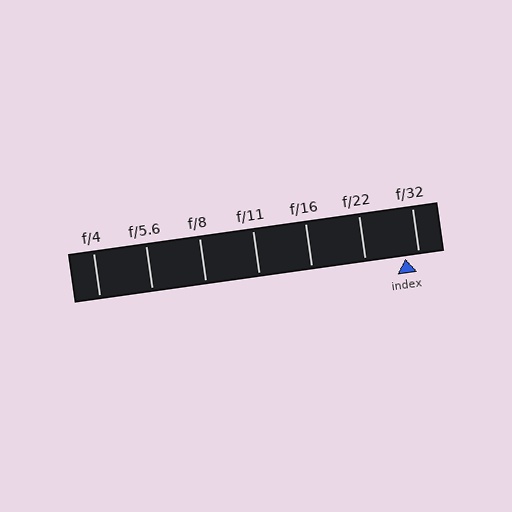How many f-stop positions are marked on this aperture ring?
There are 7 f-stop positions marked.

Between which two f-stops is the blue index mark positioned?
The index mark is between f/22 and f/32.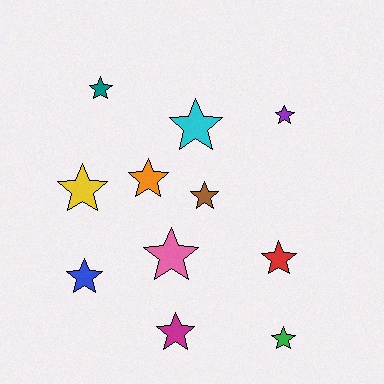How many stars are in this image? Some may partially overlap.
There are 11 stars.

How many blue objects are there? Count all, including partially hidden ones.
There is 1 blue object.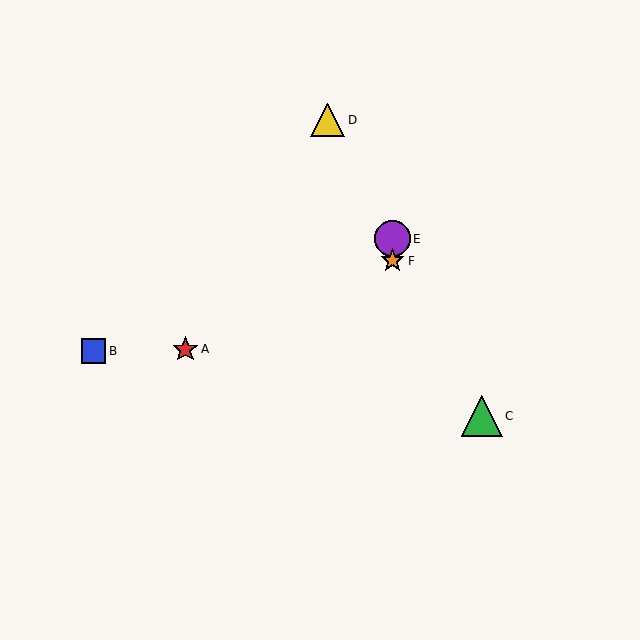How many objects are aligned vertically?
2 objects (E, F) are aligned vertically.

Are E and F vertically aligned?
Yes, both are at x≈393.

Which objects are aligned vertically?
Objects E, F are aligned vertically.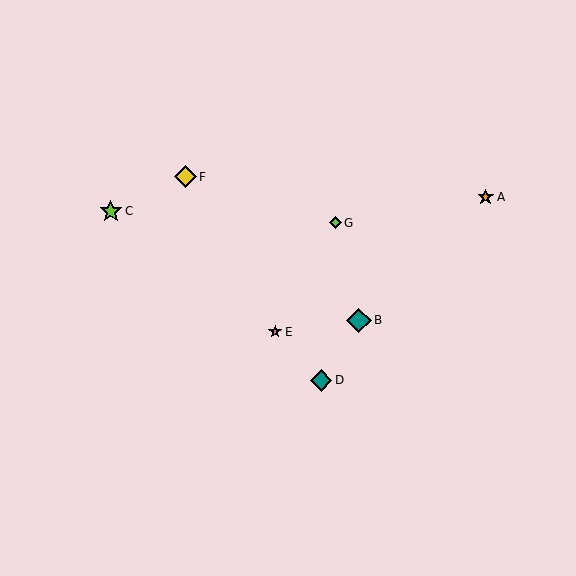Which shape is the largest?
The teal diamond (labeled B) is the largest.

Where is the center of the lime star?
The center of the lime star is at (111, 211).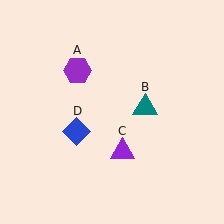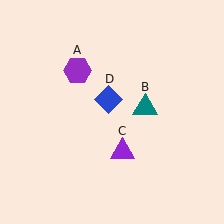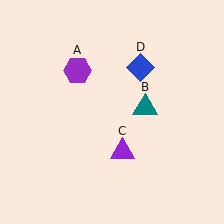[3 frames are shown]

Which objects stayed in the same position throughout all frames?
Purple hexagon (object A) and teal triangle (object B) and purple triangle (object C) remained stationary.